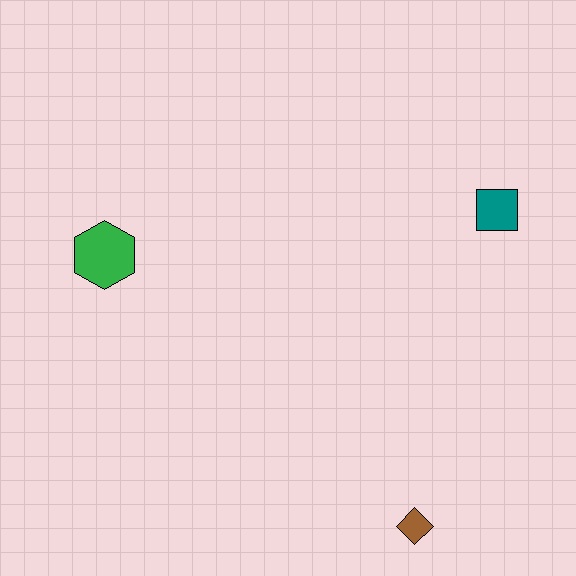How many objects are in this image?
There are 3 objects.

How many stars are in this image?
There are no stars.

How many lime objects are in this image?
There are no lime objects.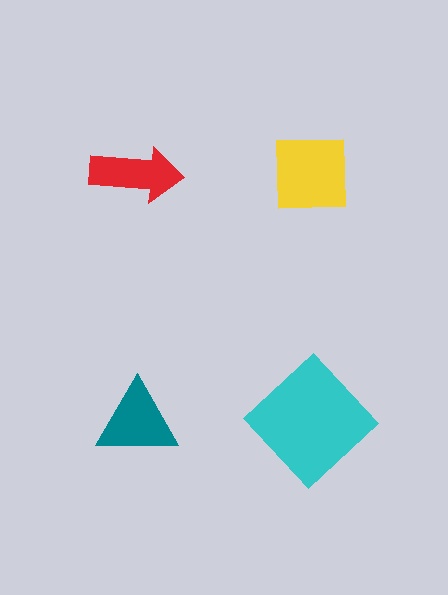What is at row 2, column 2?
A cyan diamond.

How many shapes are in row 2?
2 shapes.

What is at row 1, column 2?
A yellow square.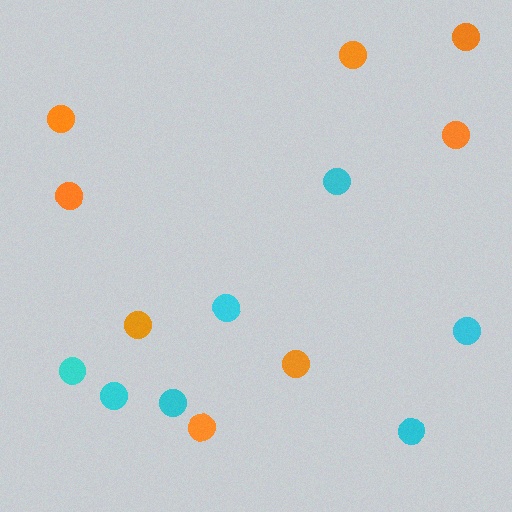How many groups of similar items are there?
There are 2 groups: one group of cyan circles (7) and one group of orange circles (8).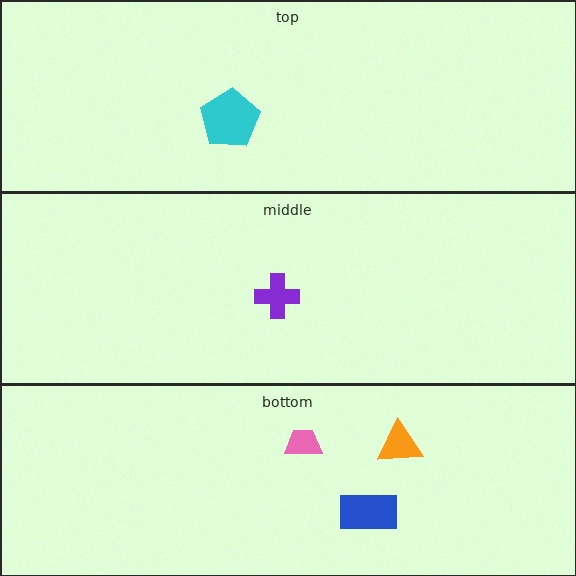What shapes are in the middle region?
The purple cross.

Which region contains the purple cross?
The middle region.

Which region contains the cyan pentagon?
The top region.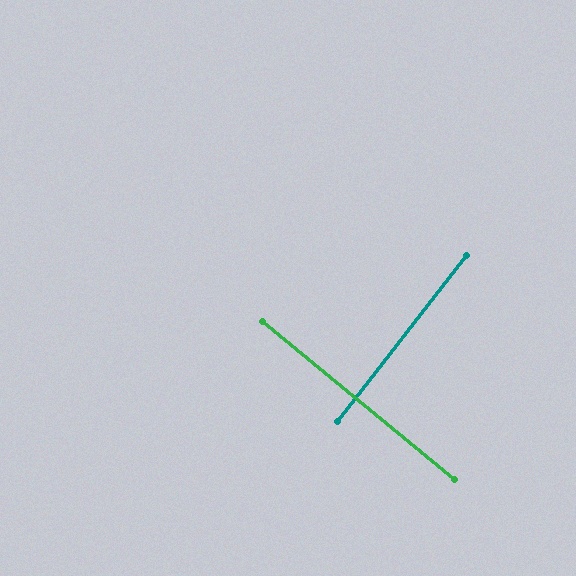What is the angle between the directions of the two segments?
Approximately 88 degrees.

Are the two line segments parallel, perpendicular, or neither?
Perpendicular — they meet at approximately 88°.